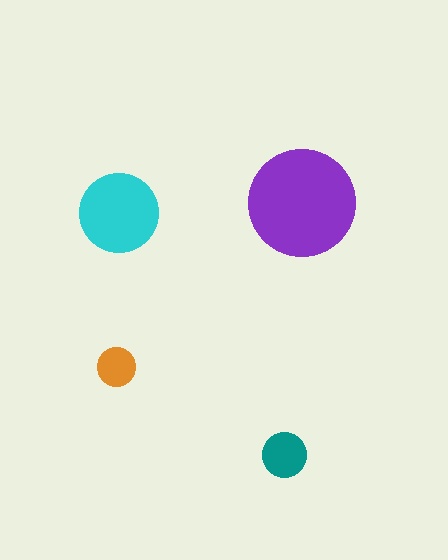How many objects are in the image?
There are 4 objects in the image.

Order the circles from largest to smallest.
the purple one, the cyan one, the teal one, the orange one.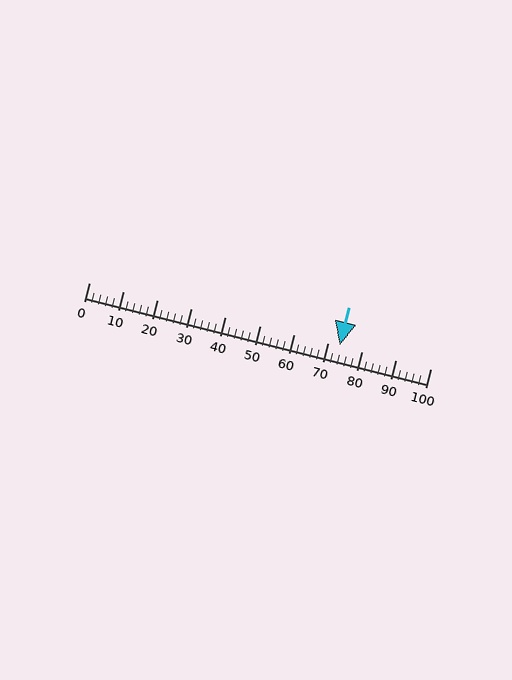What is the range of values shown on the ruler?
The ruler shows values from 0 to 100.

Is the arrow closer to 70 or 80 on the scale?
The arrow is closer to 70.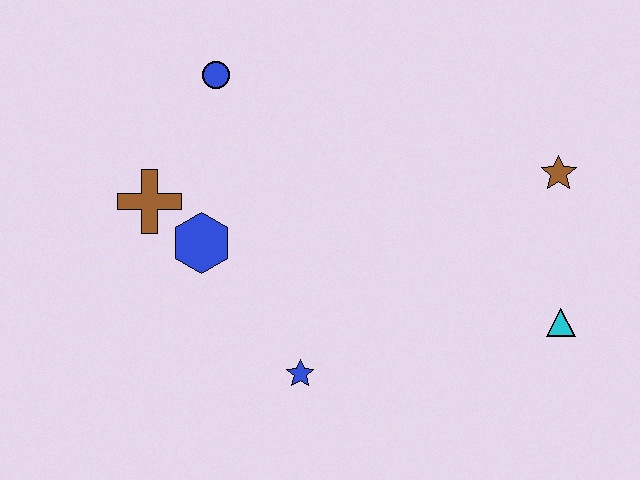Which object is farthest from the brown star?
The brown cross is farthest from the brown star.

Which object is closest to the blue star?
The blue hexagon is closest to the blue star.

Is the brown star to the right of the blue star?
Yes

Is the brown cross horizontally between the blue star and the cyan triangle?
No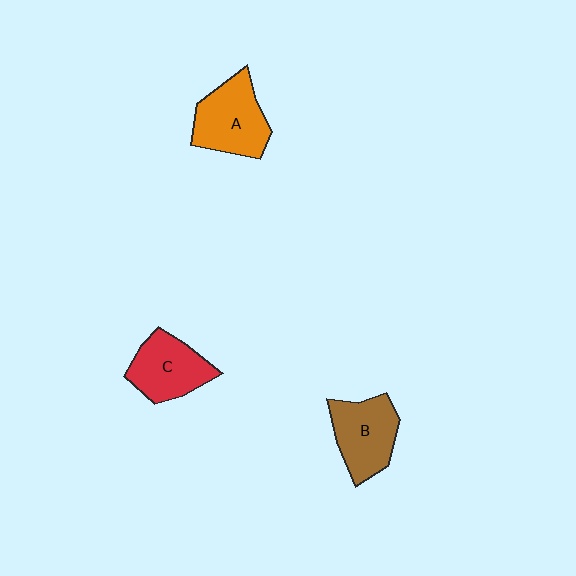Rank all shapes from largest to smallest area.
From largest to smallest: A (orange), B (brown), C (red).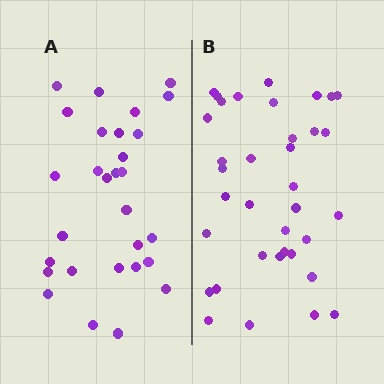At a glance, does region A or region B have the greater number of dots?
Region B (the right region) has more dots.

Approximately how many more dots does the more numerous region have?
Region B has roughly 8 or so more dots than region A.